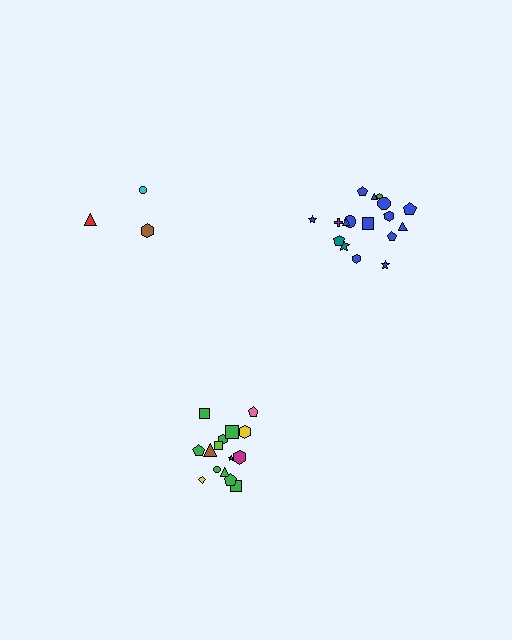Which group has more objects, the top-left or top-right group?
The top-right group.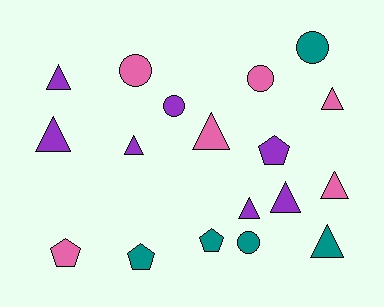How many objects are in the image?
There are 18 objects.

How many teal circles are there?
There are 2 teal circles.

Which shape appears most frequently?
Triangle, with 9 objects.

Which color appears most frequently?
Purple, with 7 objects.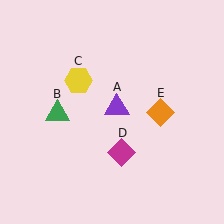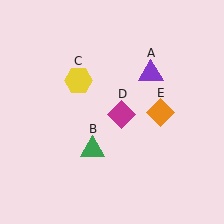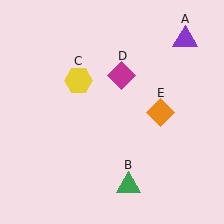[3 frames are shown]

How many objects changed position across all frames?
3 objects changed position: purple triangle (object A), green triangle (object B), magenta diamond (object D).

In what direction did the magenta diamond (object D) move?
The magenta diamond (object D) moved up.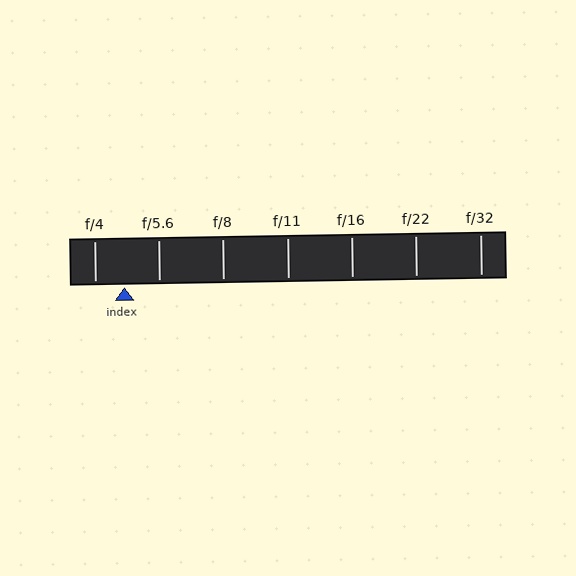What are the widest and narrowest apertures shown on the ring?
The widest aperture shown is f/4 and the narrowest is f/32.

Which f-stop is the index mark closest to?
The index mark is closest to f/4.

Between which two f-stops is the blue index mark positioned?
The index mark is between f/4 and f/5.6.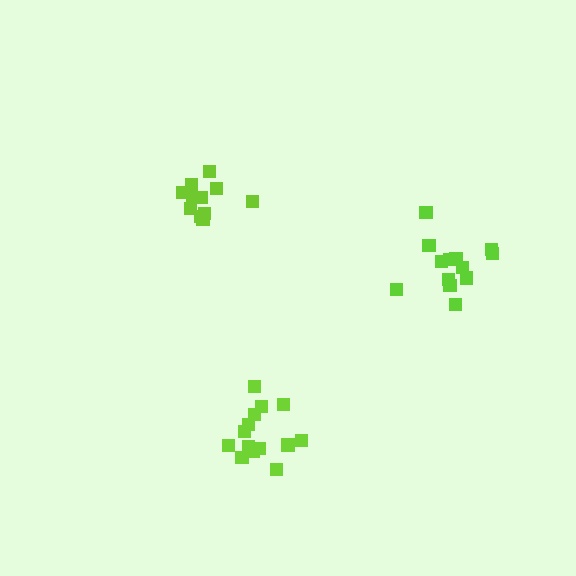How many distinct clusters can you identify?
There are 3 distinct clusters.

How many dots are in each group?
Group 1: 13 dots, Group 2: 11 dots, Group 3: 15 dots (39 total).